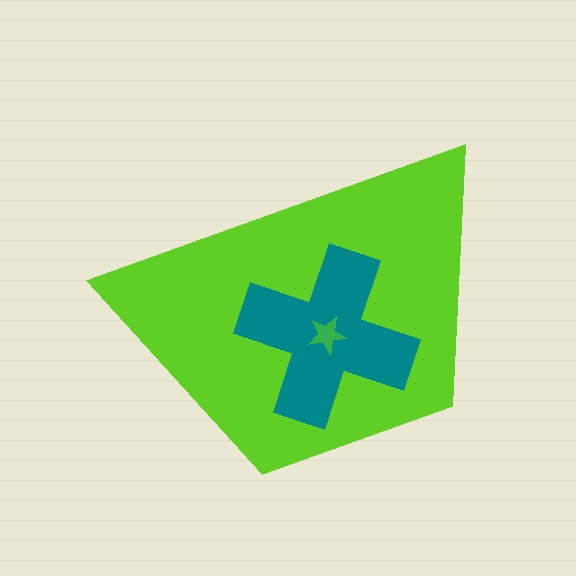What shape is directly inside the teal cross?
The green star.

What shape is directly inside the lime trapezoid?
The teal cross.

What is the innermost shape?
The green star.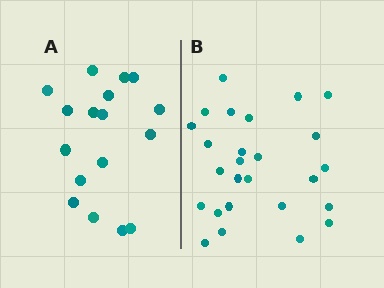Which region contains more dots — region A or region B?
Region B (the right region) has more dots.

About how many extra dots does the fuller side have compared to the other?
Region B has roughly 8 or so more dots than region A.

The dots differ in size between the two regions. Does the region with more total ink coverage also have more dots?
No. Region A has more total ink coverage because its dots are larger, but region B actually contains more individual dots. Total area can be misleading — the number of items is what matters here.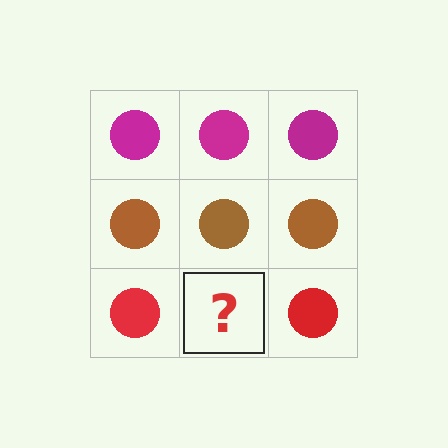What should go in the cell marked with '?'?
The missing cell should contain a red circle.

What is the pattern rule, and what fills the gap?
The rule is that each row has a consistent color. The gap should be filled with a red circle.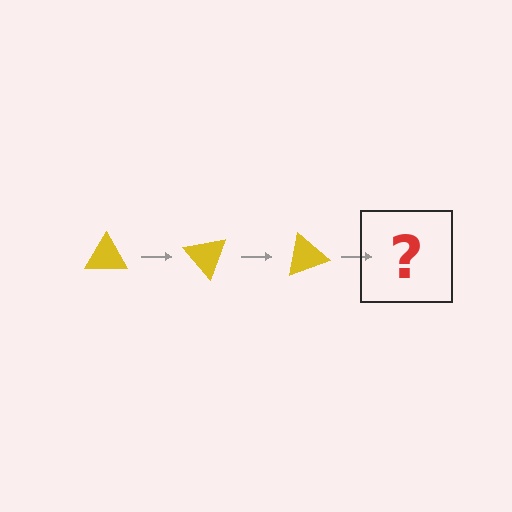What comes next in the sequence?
The next element should be a yellow triangle rotated 150 degrees.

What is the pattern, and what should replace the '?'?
The pattern is that the triangle rotates 50 degrees each step. The '?' should be a yellow triangle rotated 150 degrees.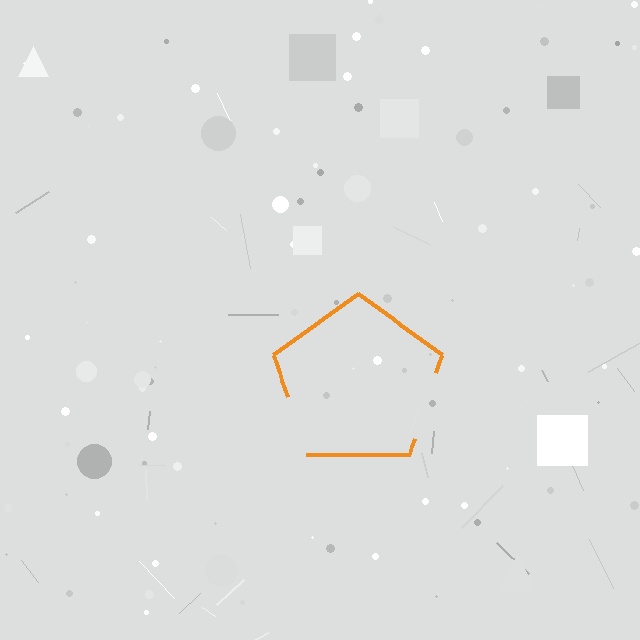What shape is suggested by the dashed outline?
The dashed outline suggests a pentagon.